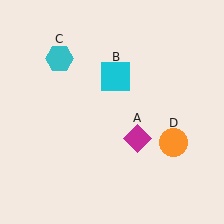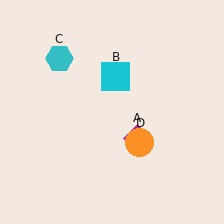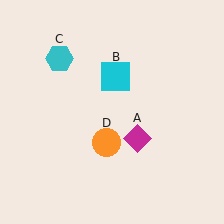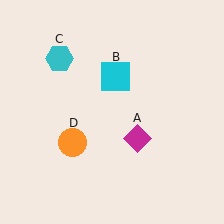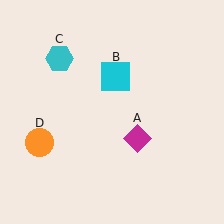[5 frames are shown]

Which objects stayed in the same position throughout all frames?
Magenta diamond (object A) and cyan square (object B) and cyan hexagon (object C) remained stationary.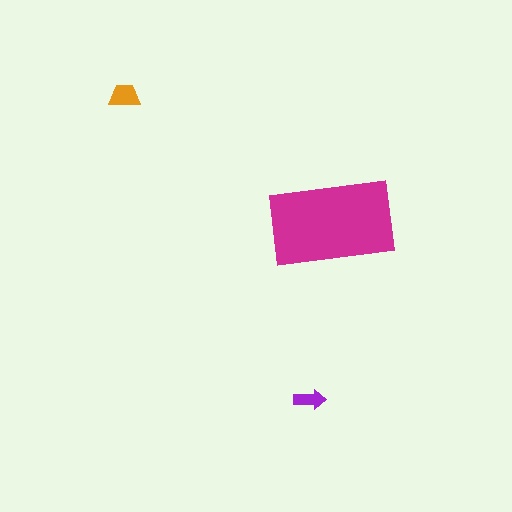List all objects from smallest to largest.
The purple arrow, the orange trapezoid, the magenta rectangle.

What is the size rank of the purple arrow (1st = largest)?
3rd.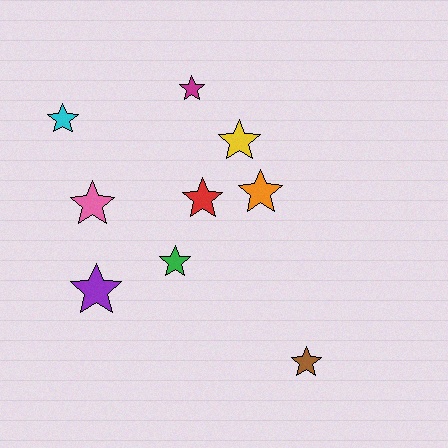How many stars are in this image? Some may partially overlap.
There are 9 stars.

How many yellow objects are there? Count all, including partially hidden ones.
There is 1 yellow object.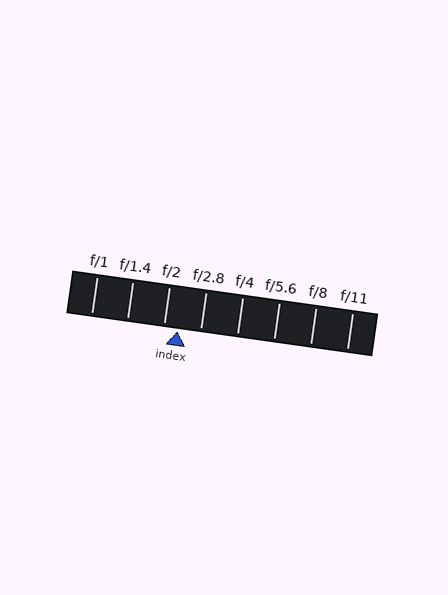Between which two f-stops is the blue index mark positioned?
The index mark is between f/2 and f/2.8.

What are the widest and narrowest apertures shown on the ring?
The widest aperture shown is f/1 and the narrowest is f/11.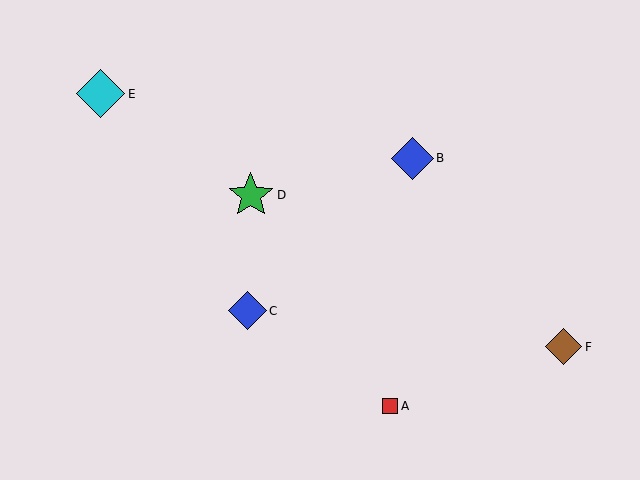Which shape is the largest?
The cyan diamond (labeled E) is the largest.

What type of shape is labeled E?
Shape E is a cyan diamond.